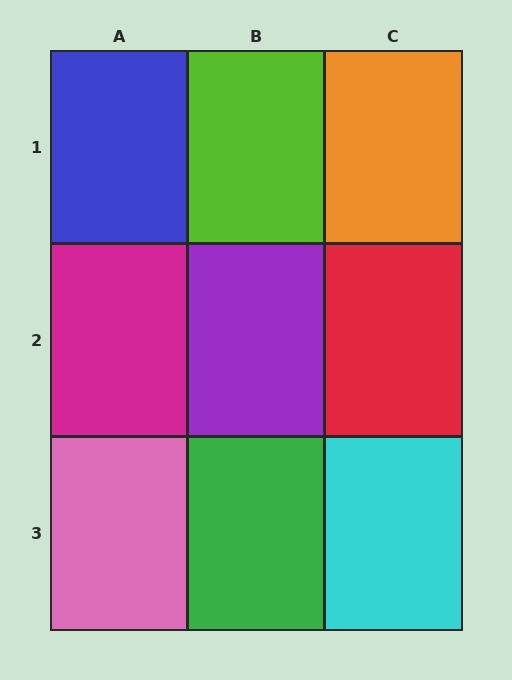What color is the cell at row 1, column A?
Blue.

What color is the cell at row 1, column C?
Orange.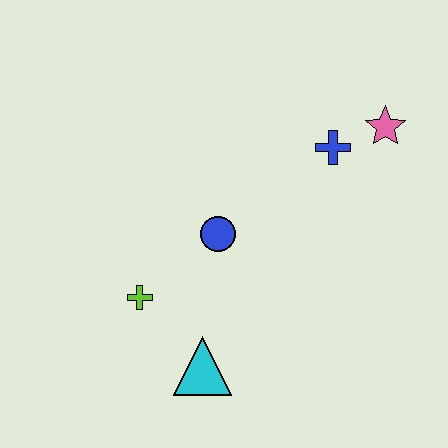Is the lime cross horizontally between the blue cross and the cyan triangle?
No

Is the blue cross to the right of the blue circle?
Yes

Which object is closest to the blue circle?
The lime cross is closest to the blue circle.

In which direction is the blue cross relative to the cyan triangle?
The blue cross is above the cyan triangle.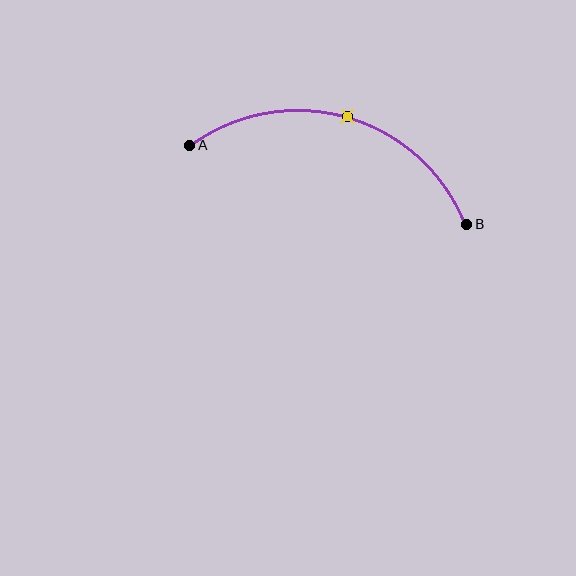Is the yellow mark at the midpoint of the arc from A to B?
Yes. The yellow mark lies on the arc at equal arc-length from both A and B — it is the arc midpoint.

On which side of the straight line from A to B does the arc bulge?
The arc bulges above the straight line connecting A and B.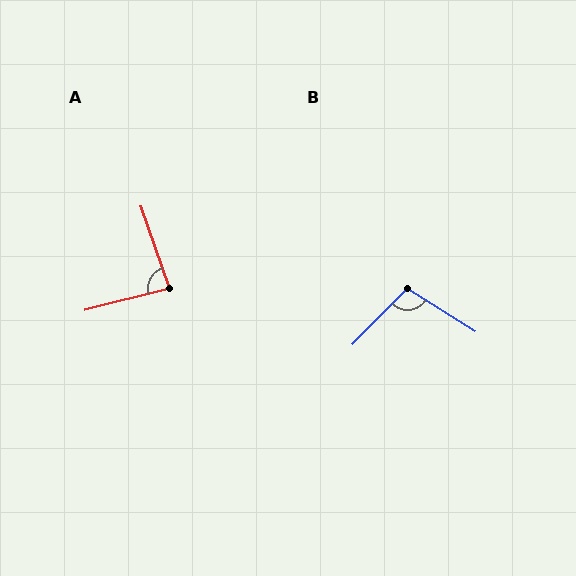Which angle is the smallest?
A, at approximately 85 degrees.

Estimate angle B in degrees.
Approximately 102 degrees.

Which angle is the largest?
B, at approximately 102 degrees.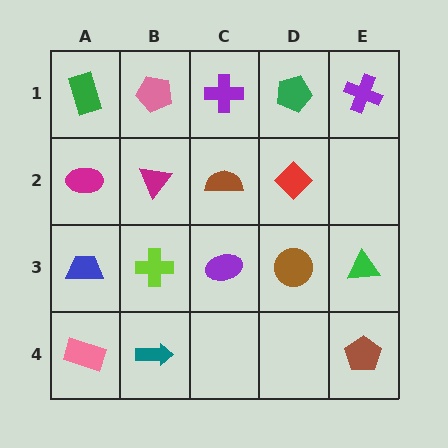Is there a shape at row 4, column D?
No, that cell is empty.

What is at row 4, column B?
A teal arrow.